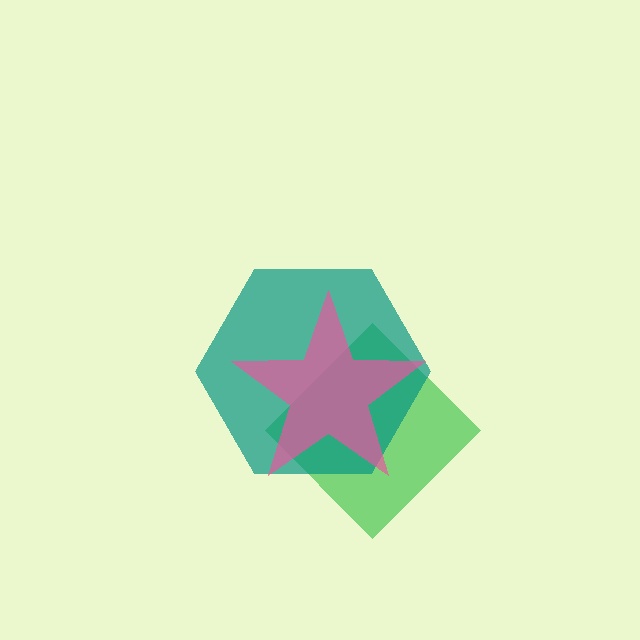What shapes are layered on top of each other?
The layered shapes are: a green diamond, a teal hexagon, a pink star.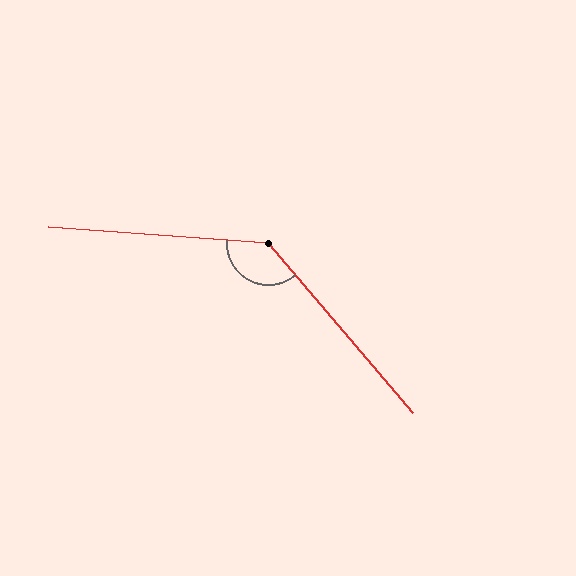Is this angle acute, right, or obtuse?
It is obtuse.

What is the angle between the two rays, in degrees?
Approximately 135 degrees.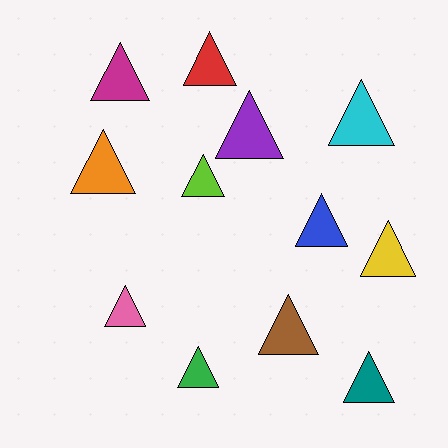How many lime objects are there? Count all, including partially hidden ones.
There is 1 lime object.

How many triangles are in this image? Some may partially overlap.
There are 12 triangles.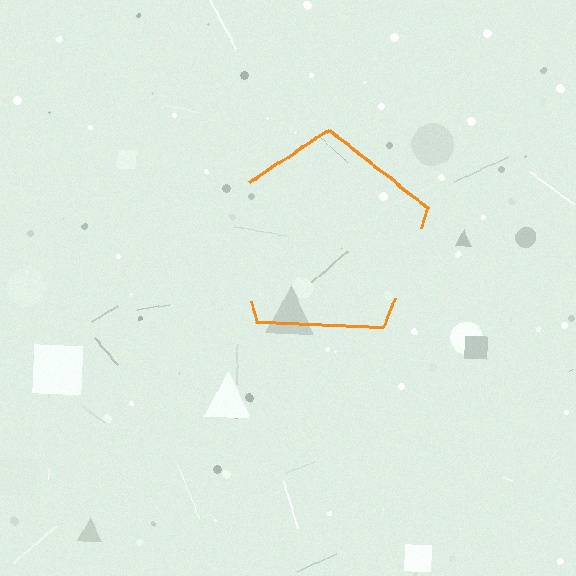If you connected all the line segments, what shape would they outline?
They would outline a pentagon.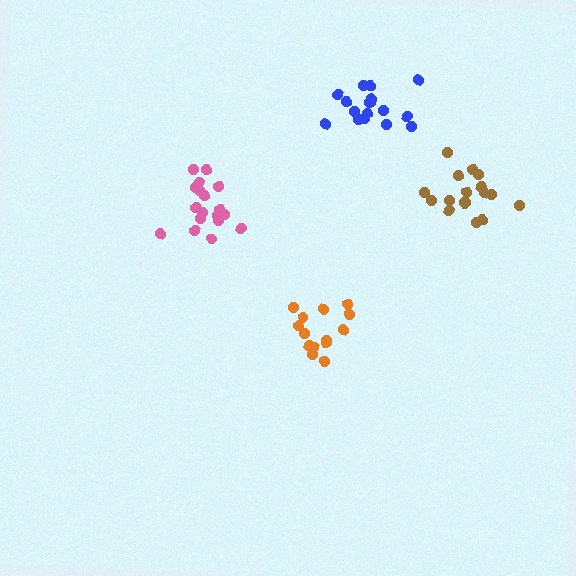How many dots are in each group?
Group 1: 17 dots, Group 2: 17 dots, Group 3: 18 dots, Group 4: 14 dots (66 total).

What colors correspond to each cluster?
The clusters are colored: blue, brown, pink, orange.